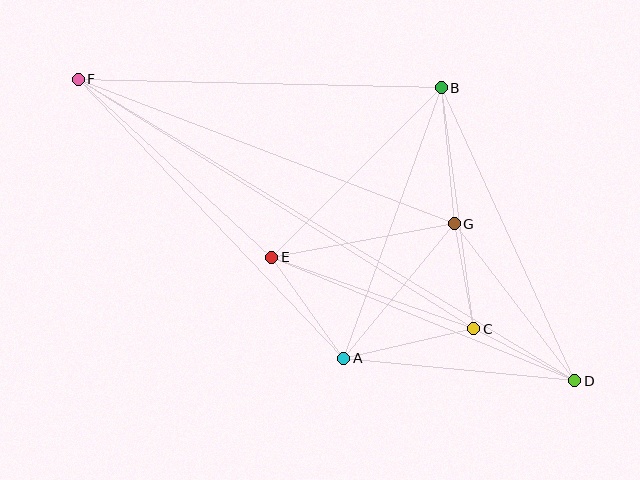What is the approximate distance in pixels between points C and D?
The distance between C and D is approximately 114 pixels.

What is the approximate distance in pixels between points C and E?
The distance between C and E is approximately 214 pixels.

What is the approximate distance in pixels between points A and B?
The distance between A and B is approximately 287 pixels.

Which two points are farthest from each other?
Points D and F are farthest from each other.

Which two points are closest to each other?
Points C and G are closest to each other.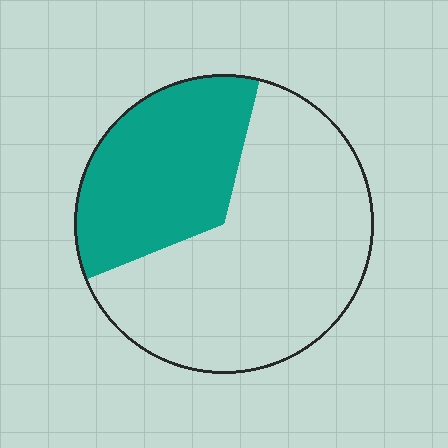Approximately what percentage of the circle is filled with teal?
Approximately 35%.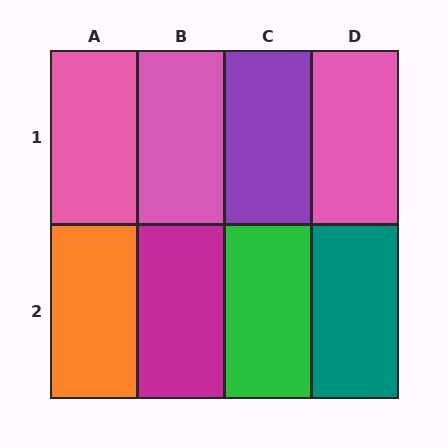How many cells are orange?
1 cell is orange.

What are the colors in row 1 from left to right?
Pink, pink, purple, pink.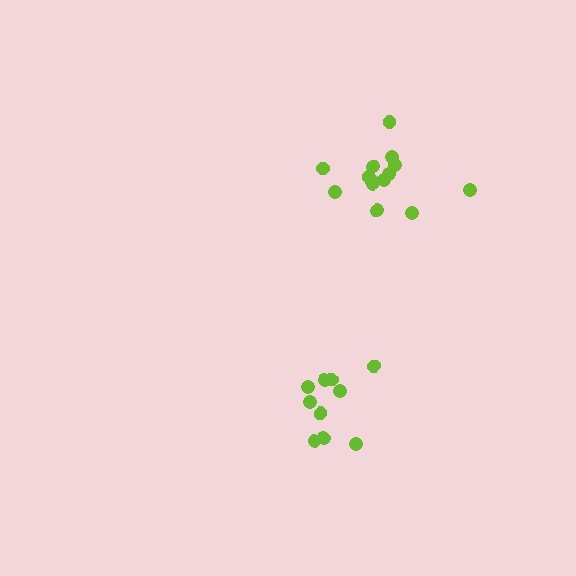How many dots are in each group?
Group 1: 14 dots, Group 2: 10 dots (24 total).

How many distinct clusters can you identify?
There are 2 distinct clusters.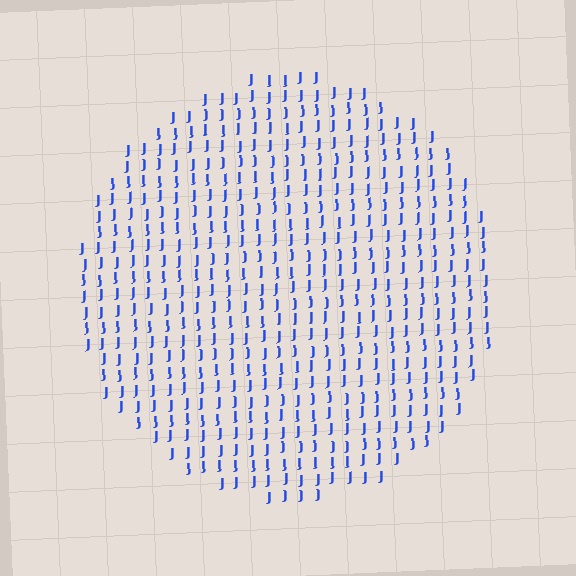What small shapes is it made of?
It is made of small letter J's.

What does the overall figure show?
The overall figure shows a circle.